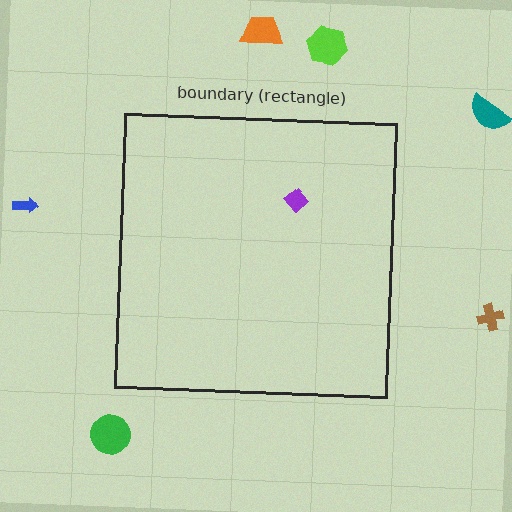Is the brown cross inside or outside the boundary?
Outside.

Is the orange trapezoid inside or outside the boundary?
Outside.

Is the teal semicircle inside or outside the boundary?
Outside.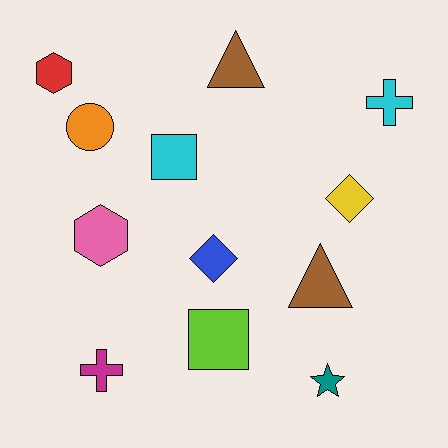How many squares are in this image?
There are 2 squares.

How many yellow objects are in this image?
There is 1 yellow object.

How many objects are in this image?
There are 12 objects.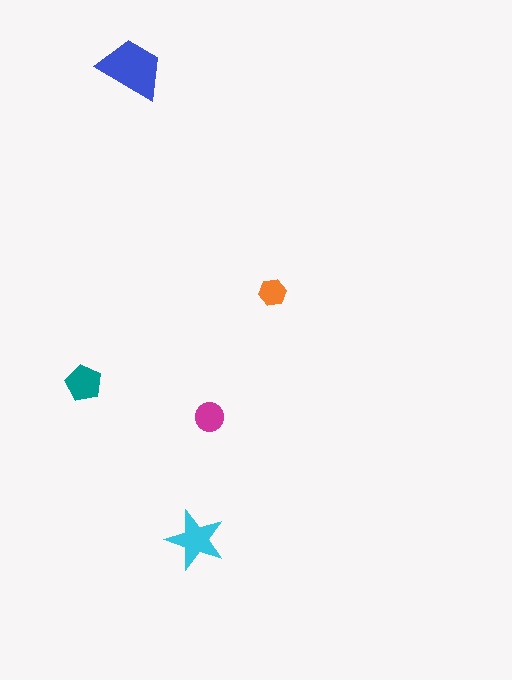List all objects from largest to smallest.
The blue trapezoid, the cyan star, the teal pentagon, the magenta circle, the orange hexagon.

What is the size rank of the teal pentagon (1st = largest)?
3rd.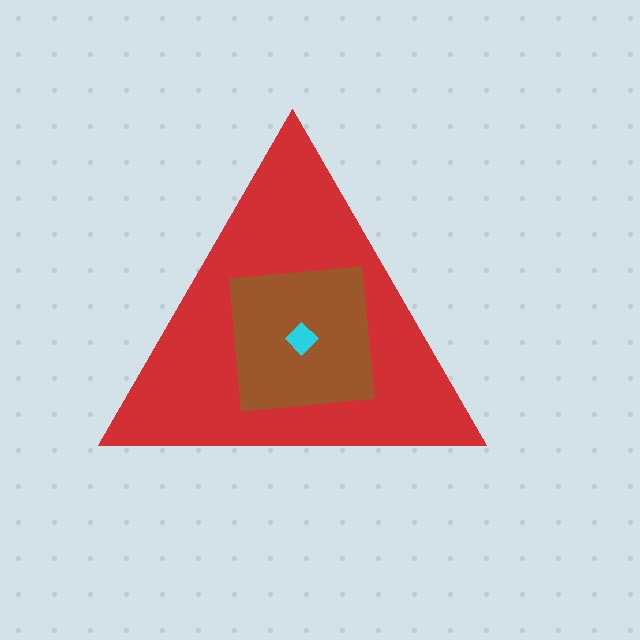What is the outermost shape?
The red triangle.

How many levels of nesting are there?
3.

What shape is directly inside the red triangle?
The brown square.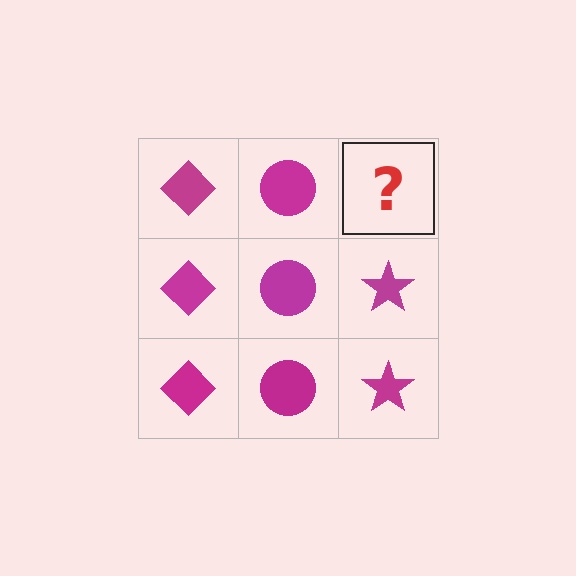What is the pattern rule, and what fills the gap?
The rule is that each column has a consistent shape. The gap should be filled with a magenta star.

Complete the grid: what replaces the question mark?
The question mark should be replaced with a magenta star.